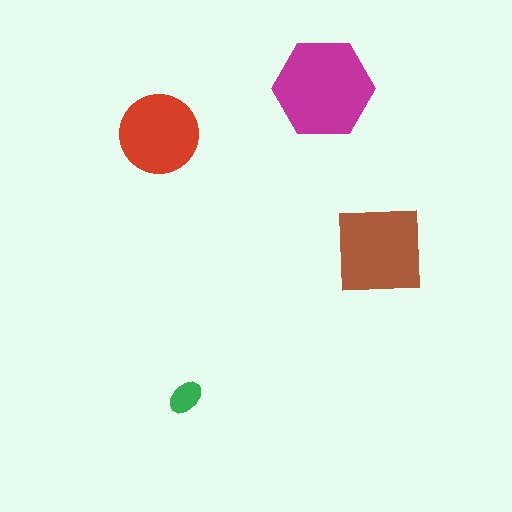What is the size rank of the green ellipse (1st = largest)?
4th.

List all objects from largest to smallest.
The magenta hexagon, the brown square, the red circle, the green ellipse.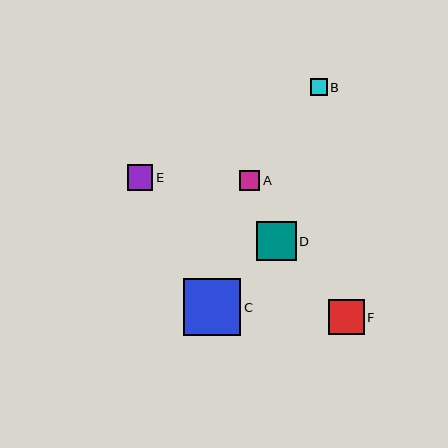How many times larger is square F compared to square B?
Square F is approximately 2.1 times the size of square B.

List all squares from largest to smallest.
From largest to smallest: C, D, F, E, A, B.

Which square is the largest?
Square C is the largest with a size of approximately 58 pixels.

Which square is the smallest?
Square B is the smallest with a size of approximately 17 pixels.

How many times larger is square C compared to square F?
Square C is approximately 1.6 times the size of square F.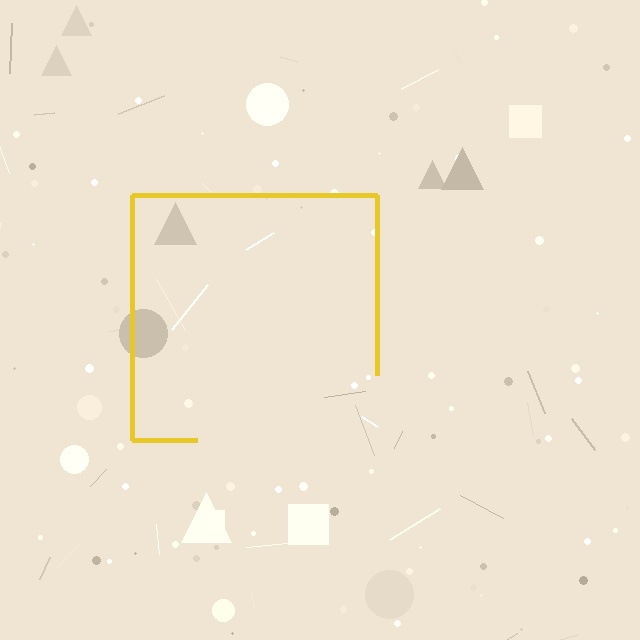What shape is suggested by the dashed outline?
The dashed outline suggests a square.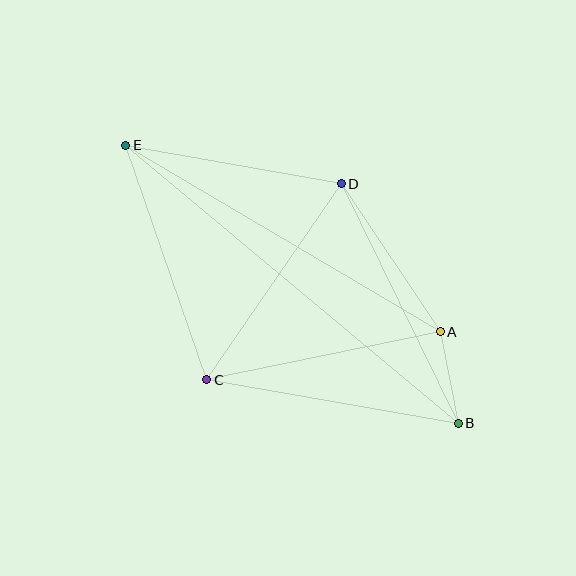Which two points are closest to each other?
Points A and B are closest to each other.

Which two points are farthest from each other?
Points B and E are farthest from each other.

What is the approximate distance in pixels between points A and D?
The distance between A and D is approximately 178 pixels.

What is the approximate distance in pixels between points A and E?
The distance between A and E is approximately 366 pixels.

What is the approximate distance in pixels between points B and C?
The distance between B and C is approximately 255 pixels.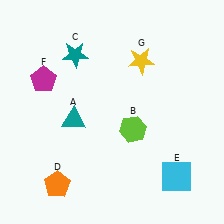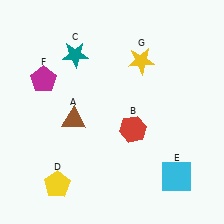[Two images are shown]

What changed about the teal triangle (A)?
In Image 1, A is teal. In Image 2, it changed to brown.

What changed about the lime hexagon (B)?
In Image 1, B is lime. In Image 2, it changed to red.